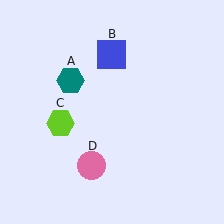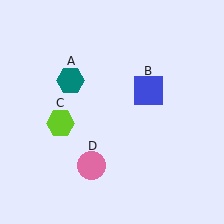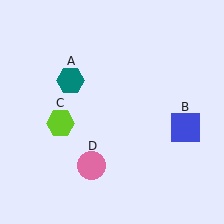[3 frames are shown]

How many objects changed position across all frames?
1 object changed position: blue square (object B).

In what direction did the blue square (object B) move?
The blue square (object B) moved down and to the right.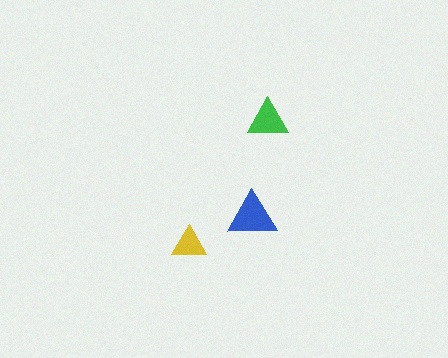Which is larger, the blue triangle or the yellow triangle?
The blue one.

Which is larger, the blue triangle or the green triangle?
The blue one.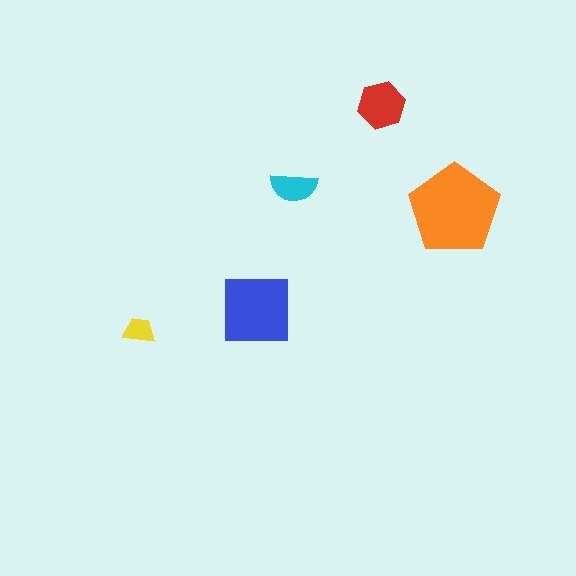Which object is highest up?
The red hexagon is topmost.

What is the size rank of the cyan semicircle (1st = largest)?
4th.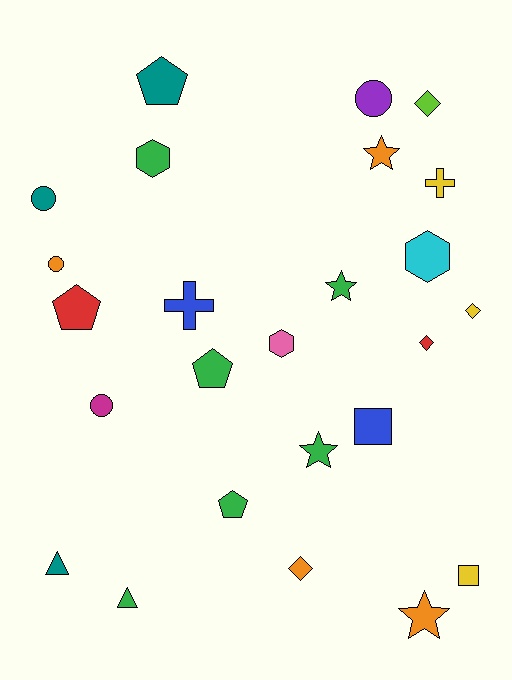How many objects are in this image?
There are 25 objects.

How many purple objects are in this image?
There is 1 purple object.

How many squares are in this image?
There are 2 squares.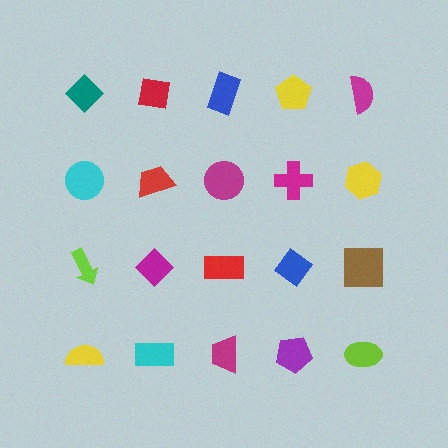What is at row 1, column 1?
A teal diamond.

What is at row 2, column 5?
A yellow hexagon.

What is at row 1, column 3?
A blue rectangle.